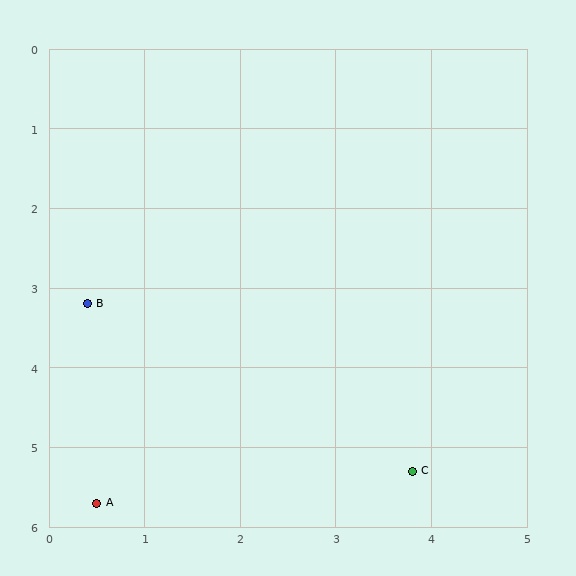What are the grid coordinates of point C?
Point C is at approximately (3.8, 5.3).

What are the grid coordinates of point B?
Point B is at approximately (0.4, 3.2).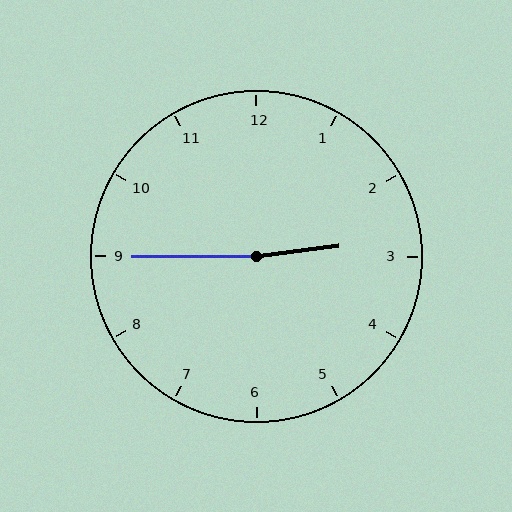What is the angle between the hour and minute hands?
Approximately 172 degrees.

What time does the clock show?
2:45.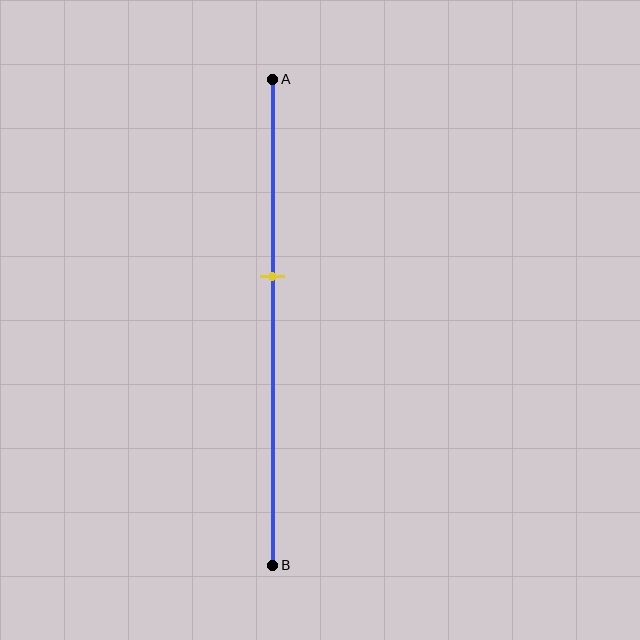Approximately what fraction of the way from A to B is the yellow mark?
The yellow mark is approximately 40% of the way from A to B.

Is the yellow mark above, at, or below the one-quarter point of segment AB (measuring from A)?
The yellow mark is below the one-quarter point of segment AB.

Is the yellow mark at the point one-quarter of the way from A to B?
No, the mark is at about 40% from A, not at the 25% one-quarter point.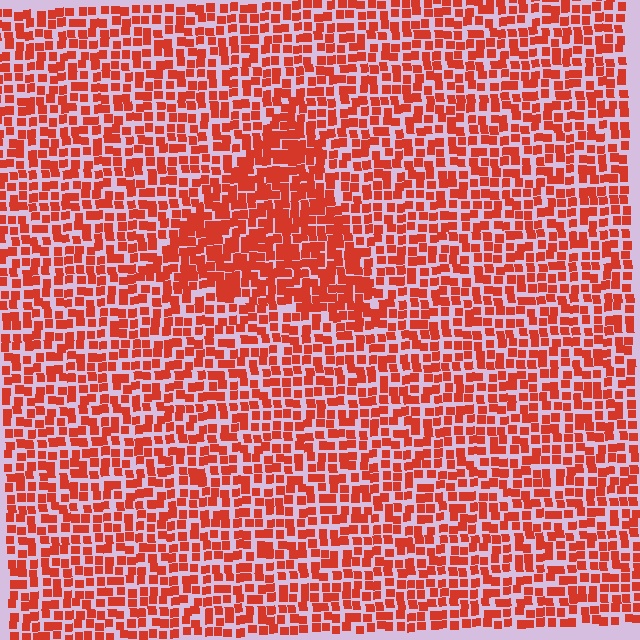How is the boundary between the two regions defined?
The boundary is defined by a change in element density (approximately 1.5x ratio). All elements are the same color, size, and shape.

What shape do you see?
I see a triangle.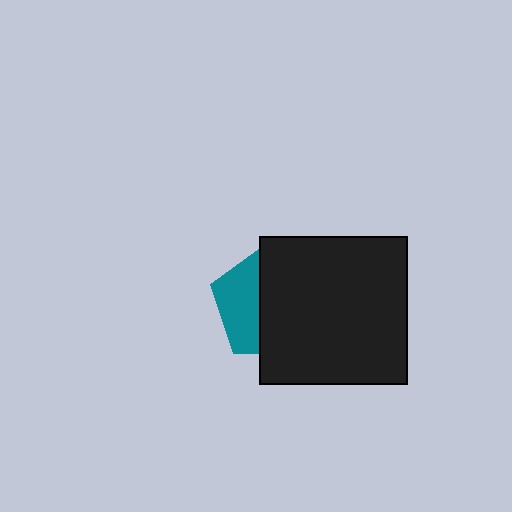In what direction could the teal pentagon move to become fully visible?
The teal pentagon could move left. That would shift it out from behind the black square entirely.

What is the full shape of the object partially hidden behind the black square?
The partially hidden object is a teal pentagon.